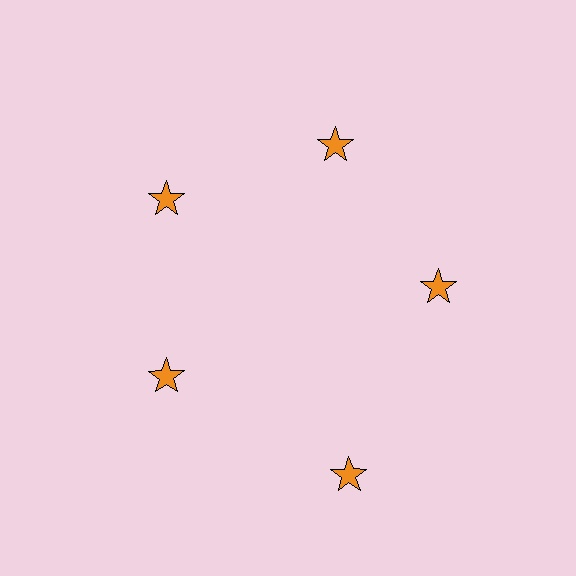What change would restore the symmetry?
The symmetry would be restored by moving it inward, back onto the ring so that all 5 stars sit at equal angles and equal distance from the center.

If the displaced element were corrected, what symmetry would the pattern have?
It would have 5-fold rotational symmetry — the pattern would map onto itself every 72 degrees.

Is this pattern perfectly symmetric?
No. The 5 orange stars are arranged in a ring, but one element near the 5 o'clock position is pushed outward from the center, breaking the 5-fold rotational symmetry.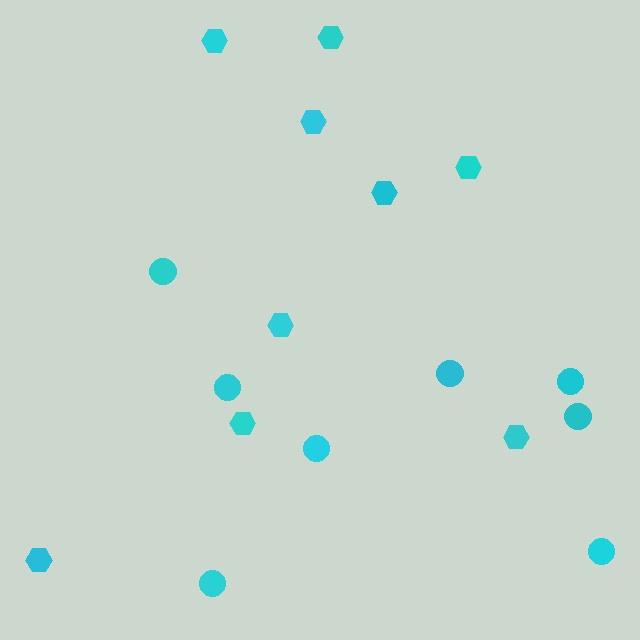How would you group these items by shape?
There are 2 groups: one group of hexagons (9) and one group of circles (8).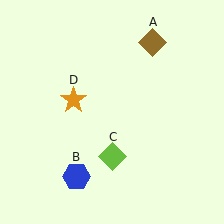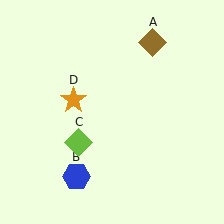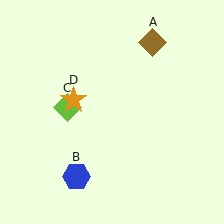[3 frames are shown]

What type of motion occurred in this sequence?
The lime diamond (object C) rotated clockwise around the center of the scene.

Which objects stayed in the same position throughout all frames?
Brown diamond (object A) and blue hexagon (object B) and orange star (object D) remained stationary.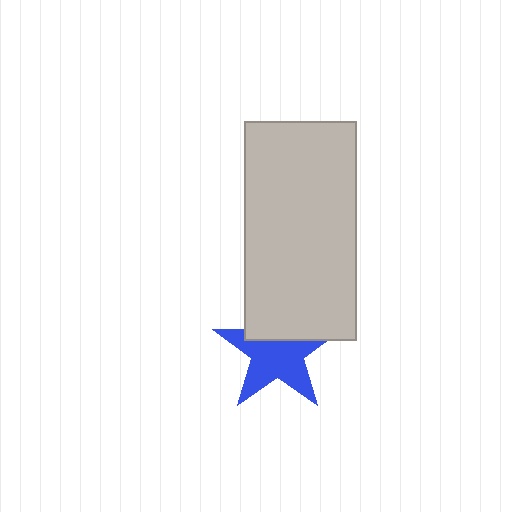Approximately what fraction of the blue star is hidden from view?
Roughly 34% of the blue star is hidden behind the light gray rectangle.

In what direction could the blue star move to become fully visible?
The blue star could move down. That would shift it out from behind the light gray rectangle entirely.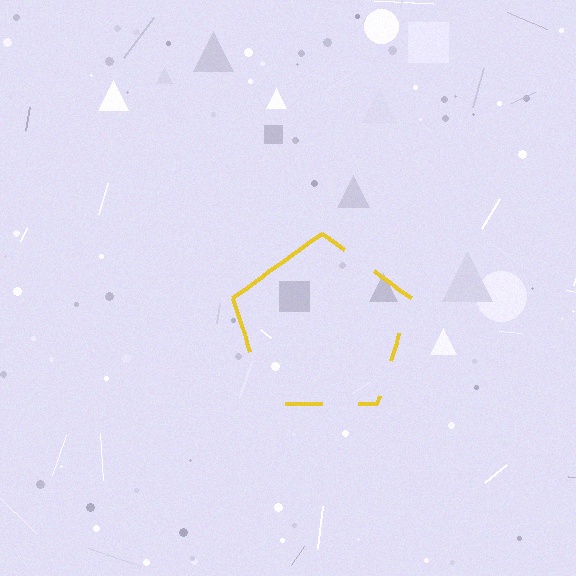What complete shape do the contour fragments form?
The contour fragments form a pentagon.